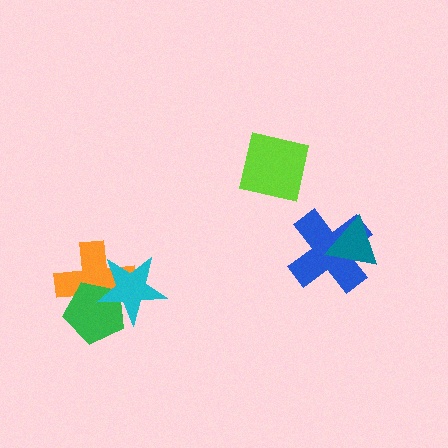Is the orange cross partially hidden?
Yes, it is partially covered by another shape.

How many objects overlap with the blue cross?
1 object overlaps with the blue cross.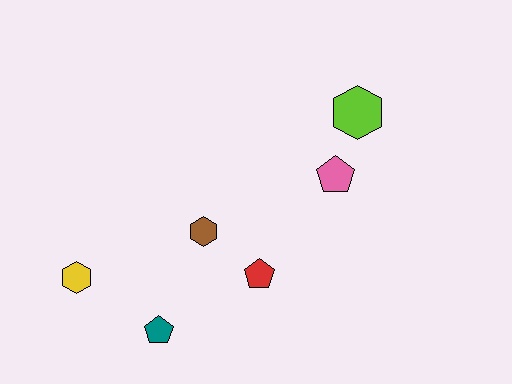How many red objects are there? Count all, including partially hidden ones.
There is 1 red object.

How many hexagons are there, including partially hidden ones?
There are 3 hexagons.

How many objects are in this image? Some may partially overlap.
There are 6 objects.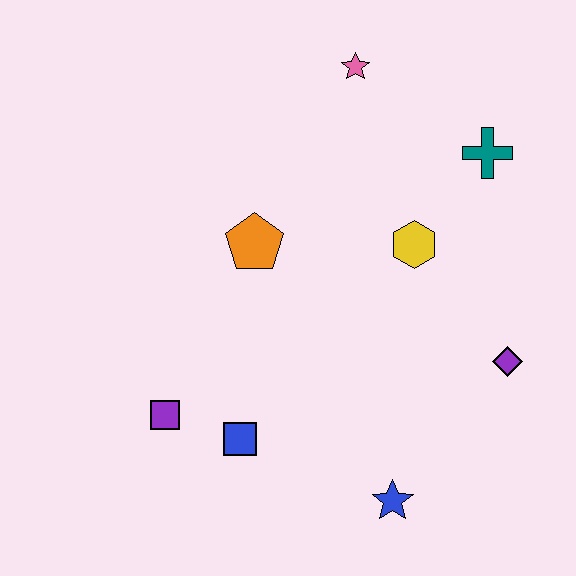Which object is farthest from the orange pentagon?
The blue star is farthest from the orange pentagon.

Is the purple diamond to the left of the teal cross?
No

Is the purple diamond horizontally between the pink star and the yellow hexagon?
No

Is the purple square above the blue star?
Yes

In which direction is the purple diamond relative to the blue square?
The purple diamond is to the right of the blue square.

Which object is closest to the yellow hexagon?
The teal cross is closest to the yellow hexagon.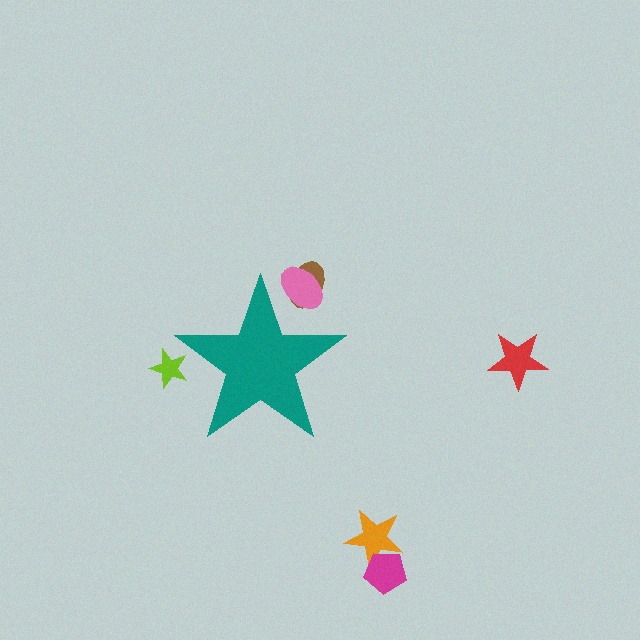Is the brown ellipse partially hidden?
Yes, the brown ellipse is partially hidden behind the teal star.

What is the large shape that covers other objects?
A teal star.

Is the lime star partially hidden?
Yes, the lime star is partially hidden behind the teal star.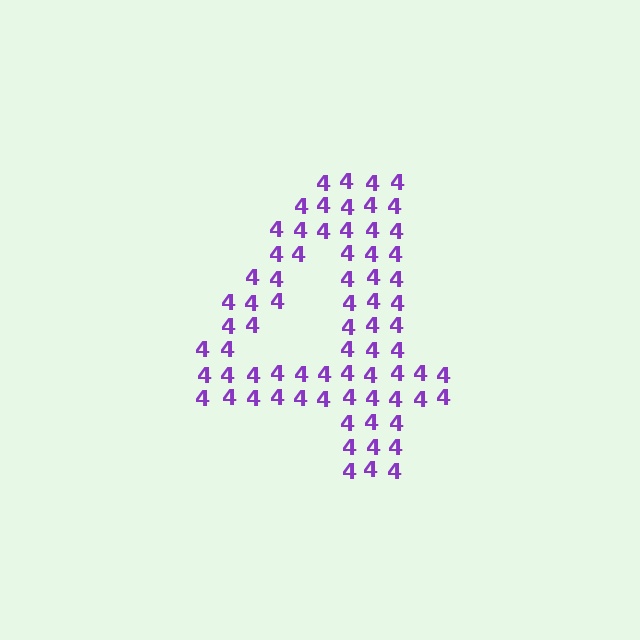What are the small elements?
The small elements are digit 4's.